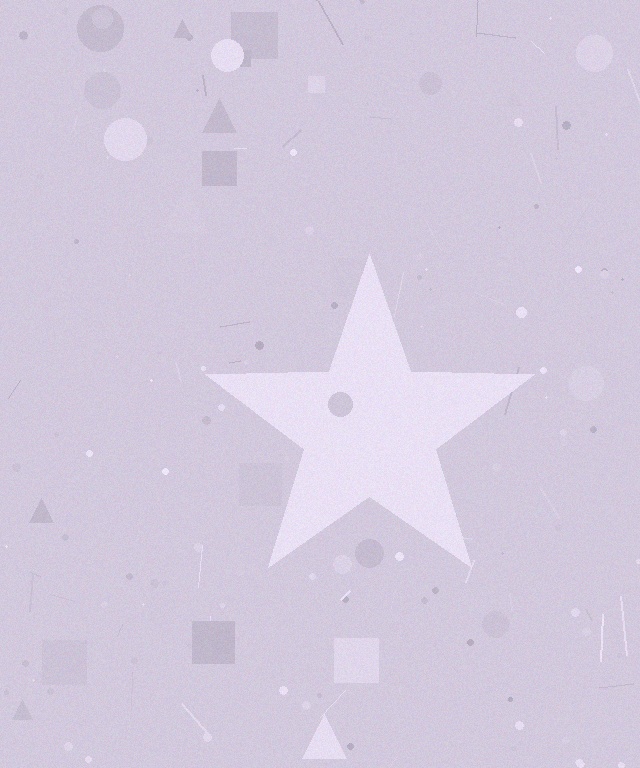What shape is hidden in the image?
A star is hidden in the image.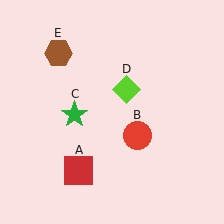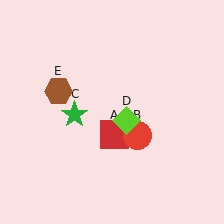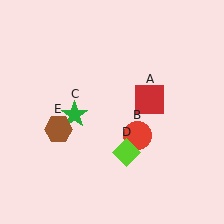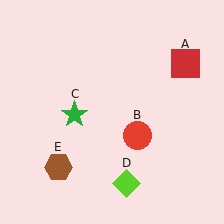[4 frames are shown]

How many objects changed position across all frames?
3 objects changed position: red square (object A), lime diamond (object D), brown hexagon (object E).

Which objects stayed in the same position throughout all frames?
Red circle (object B) and green star (object C) remained stationary.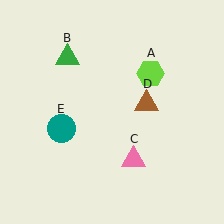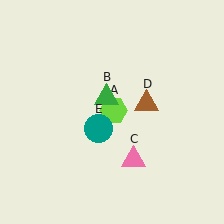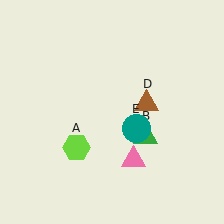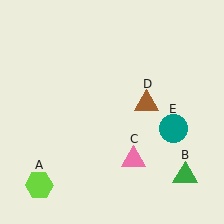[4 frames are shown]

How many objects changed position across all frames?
3 objects changed position: lime hexagon (object A), green triangle (object B), teal circle (object E).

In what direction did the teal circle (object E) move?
The teal circle (object E) moved right.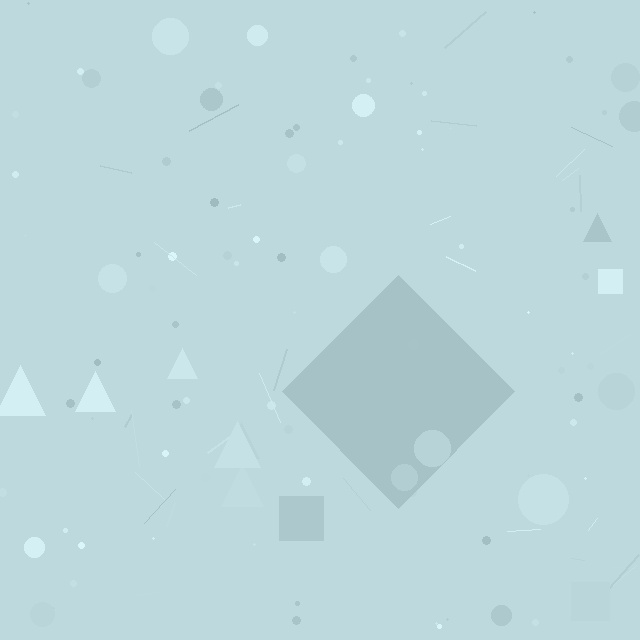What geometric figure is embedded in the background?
A diamond is embedded in the background.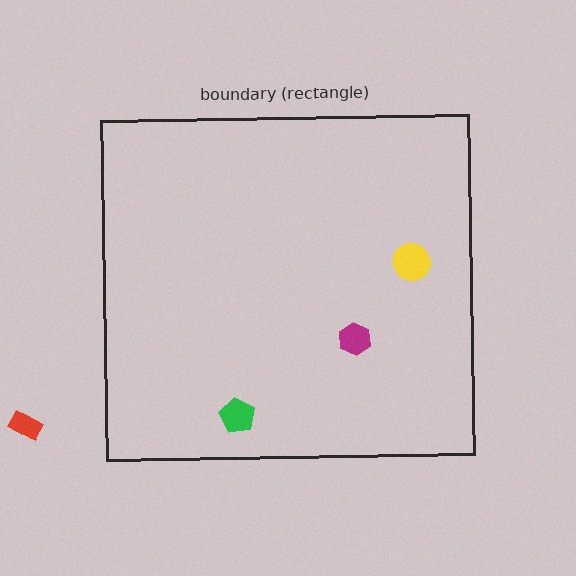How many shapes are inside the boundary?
3 inside, 1 outside.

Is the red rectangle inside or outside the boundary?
Outside.